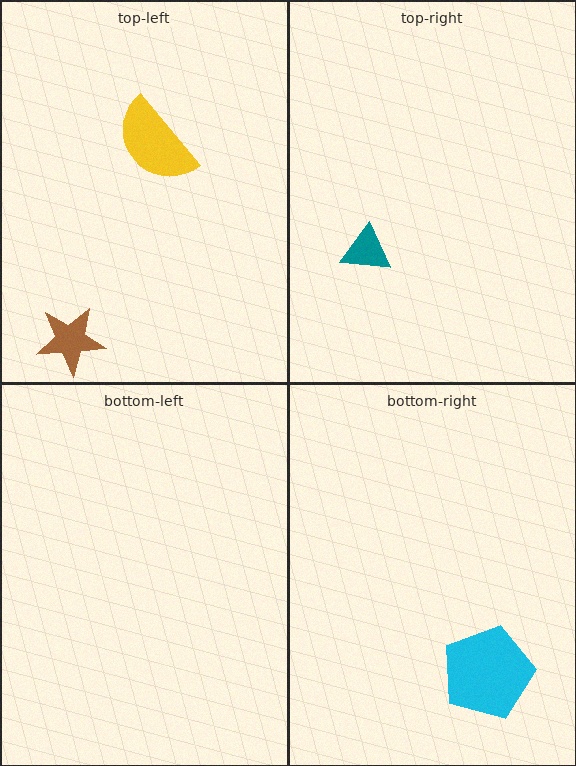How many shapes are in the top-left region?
2.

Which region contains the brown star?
The top-left region.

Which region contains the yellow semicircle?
The top-left region.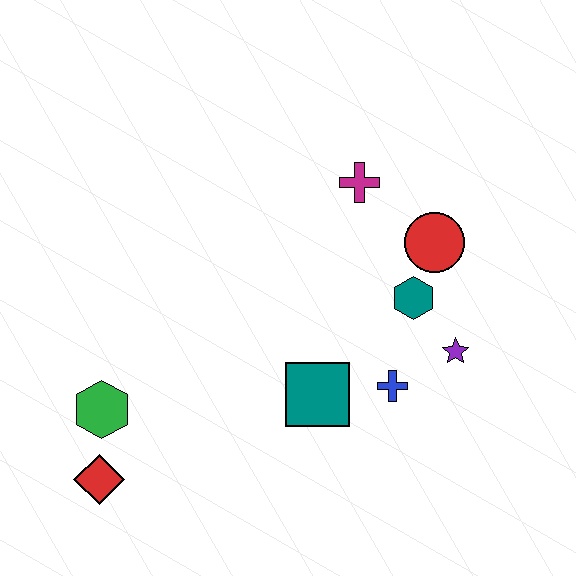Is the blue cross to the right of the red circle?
No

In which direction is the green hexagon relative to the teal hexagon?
The green hexagon is to the left of the teal hexagon.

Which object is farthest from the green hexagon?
The red circle is farthest from the green hexagon.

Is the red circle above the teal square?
Yes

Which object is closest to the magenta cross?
The red circle is closest to the magenta cross.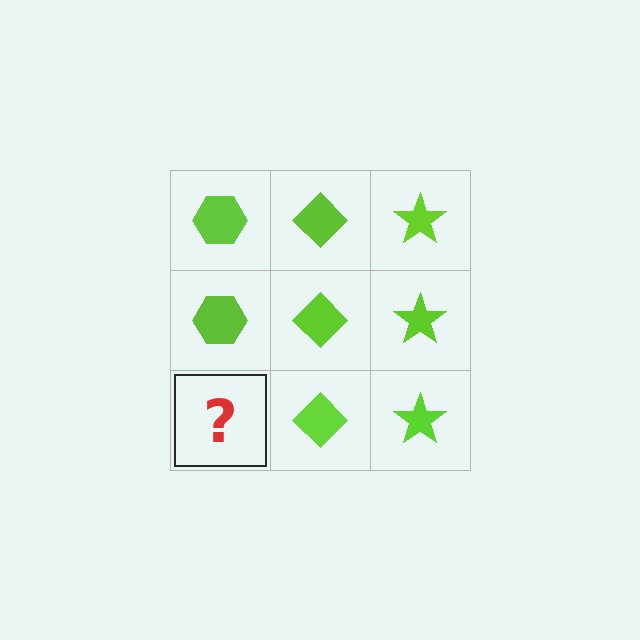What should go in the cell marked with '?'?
The missing cell should contain a lime hexagon.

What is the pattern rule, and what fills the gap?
The rule is that each column has a consistent shape. The gap should be filled with a lime hexagon.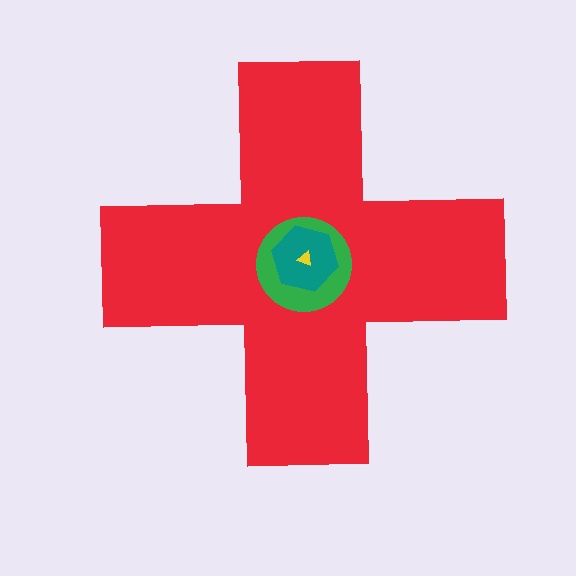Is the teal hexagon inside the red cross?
Yes.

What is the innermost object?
The yellow triangle.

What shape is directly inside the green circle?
The teal hexagon.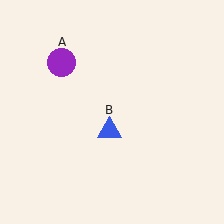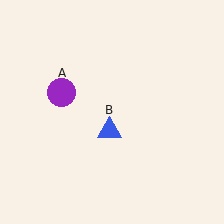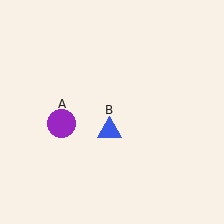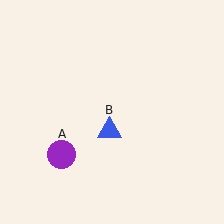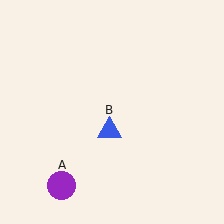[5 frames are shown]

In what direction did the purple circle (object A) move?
The purple circle (object A) moved down.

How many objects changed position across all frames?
1 object changed position: purple circle (object A).